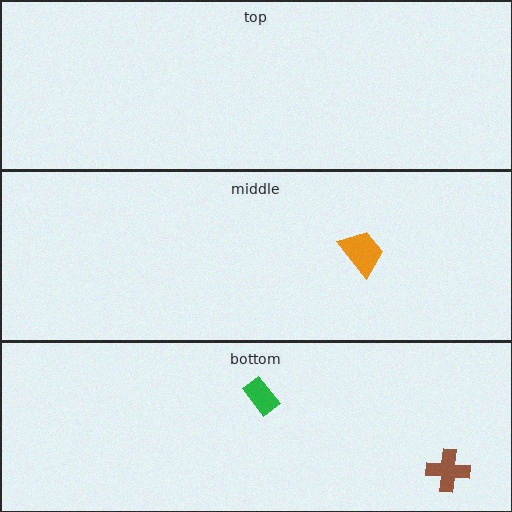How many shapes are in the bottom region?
2.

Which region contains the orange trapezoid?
The middle region.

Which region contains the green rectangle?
The bottom region.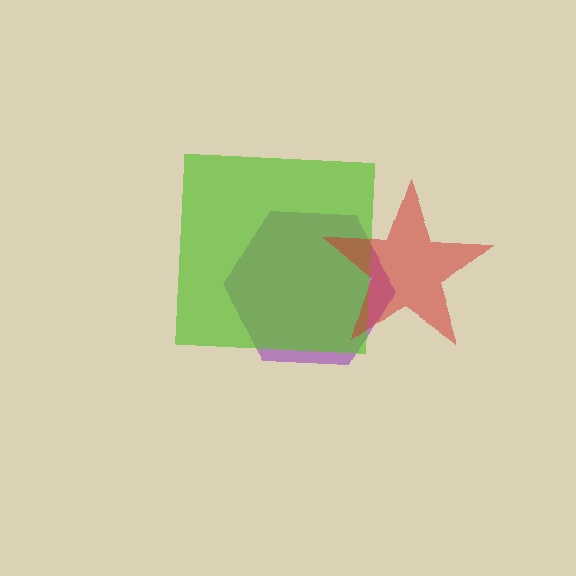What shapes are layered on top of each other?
The layered shapes are: a purple hexagon, a lime square, a red star.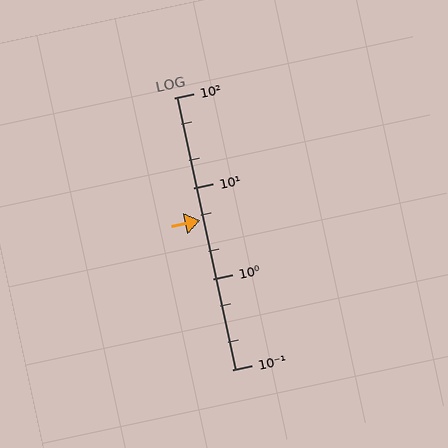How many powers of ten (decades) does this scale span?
The scale spans 3 decades, from 0.1 to 100.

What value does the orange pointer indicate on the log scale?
The pointer indicates approximately 4.4.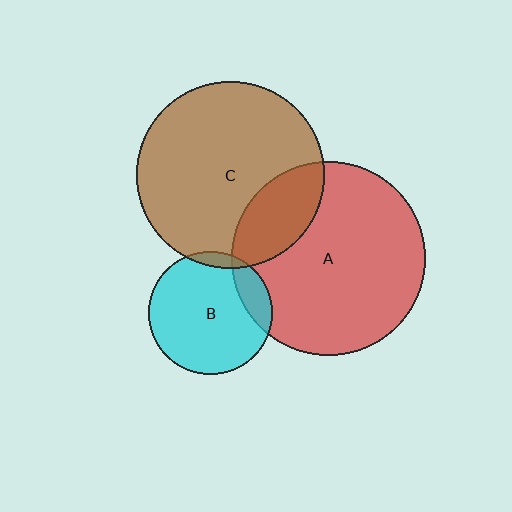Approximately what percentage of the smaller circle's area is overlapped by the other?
Approximately 15%.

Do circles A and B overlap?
Yes.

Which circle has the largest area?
Circle A (red).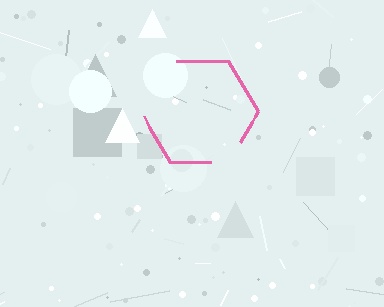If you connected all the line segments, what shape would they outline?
They would outline a hexagon.